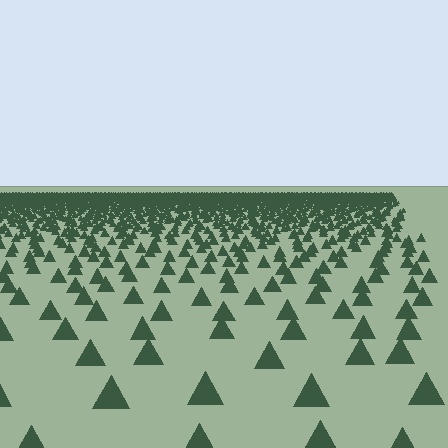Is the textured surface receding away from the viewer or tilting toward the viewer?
The surface is receding away from the viewer. Texture elements get smaller and denser toward the top.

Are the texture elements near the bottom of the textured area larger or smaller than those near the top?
Larger. Near the bottom, elements are closer to the viewer and appear at a bigger on-screen size.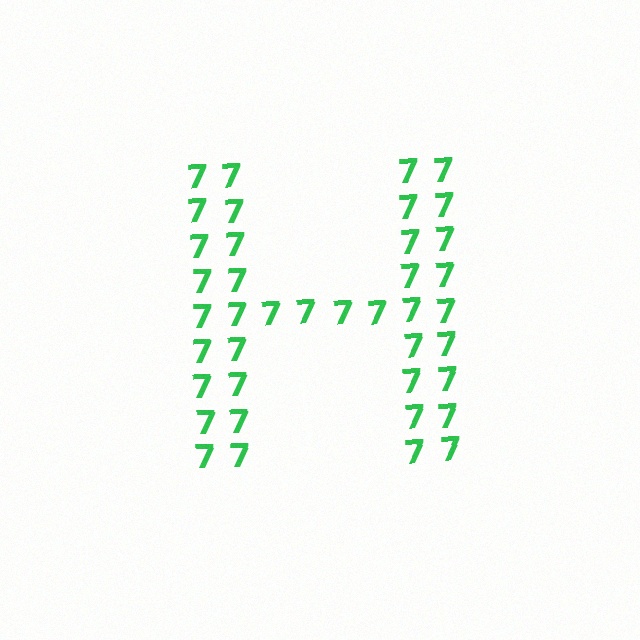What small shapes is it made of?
It is made of small digit 7's.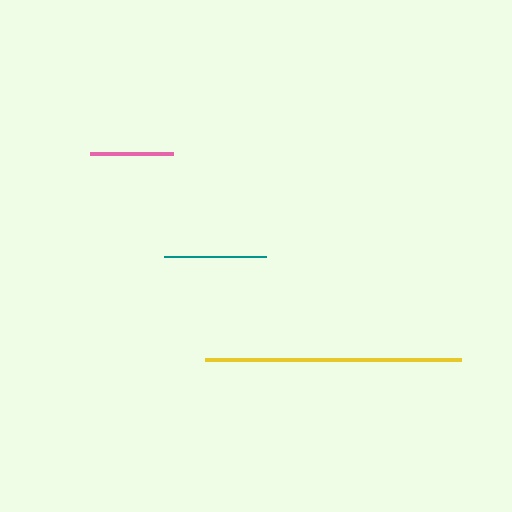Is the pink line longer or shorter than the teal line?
The teal line is longer than the pink line.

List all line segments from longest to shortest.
From longest to shortest: yellow, teal, pink.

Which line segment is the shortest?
The pink line is the shortest at approximately 83 pixels.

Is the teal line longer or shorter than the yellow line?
The yellow line is longer than the teal line.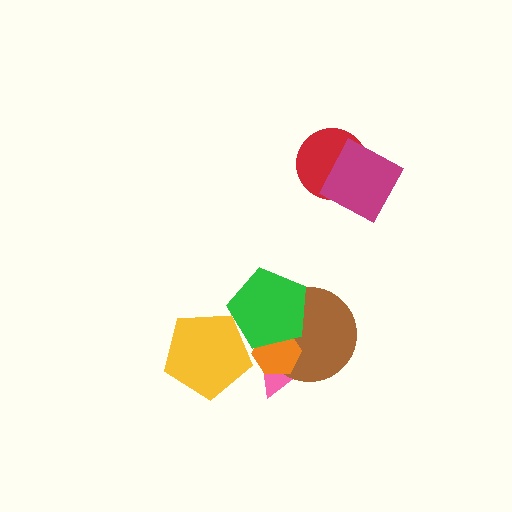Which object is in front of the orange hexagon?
The green pentagon is in front of the orange hexagon.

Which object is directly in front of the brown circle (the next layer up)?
The orange hexagon is directly in front of the brown circle.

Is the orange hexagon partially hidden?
Yes, it is partially covered by another shape.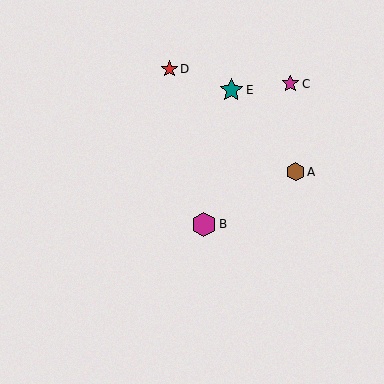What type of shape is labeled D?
Shape D is a red star.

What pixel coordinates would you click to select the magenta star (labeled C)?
Click at (290, 84) to select the magenta star C.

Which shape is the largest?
The magenta hexagon (labeled B) is the largest.